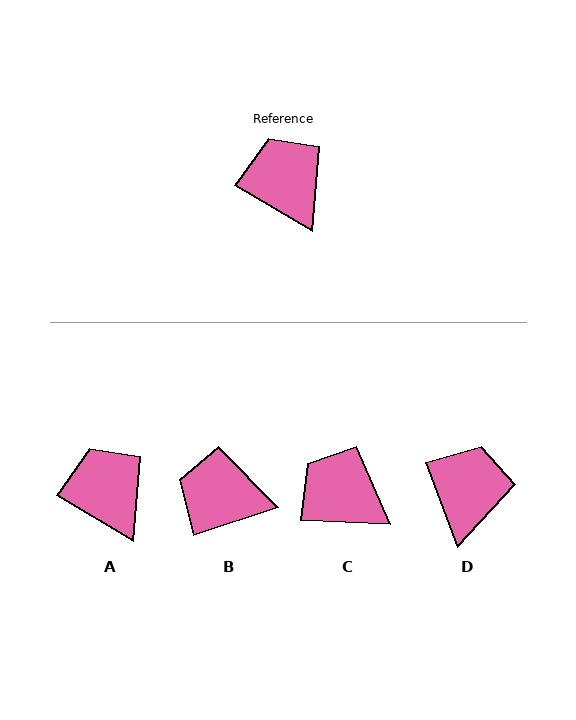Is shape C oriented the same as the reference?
No, it is off by about 28 degrees.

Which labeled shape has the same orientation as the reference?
A.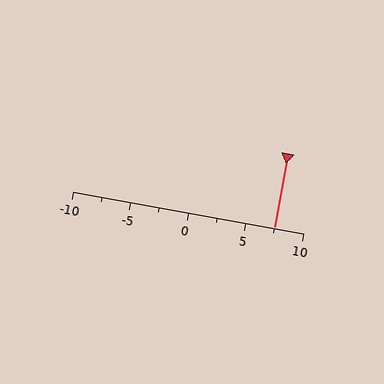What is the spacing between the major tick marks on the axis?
The major ticks are spaced 5 apart.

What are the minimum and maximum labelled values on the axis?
The axis runs from -10 to 10.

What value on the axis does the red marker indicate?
The marker indicates approximately 7.5.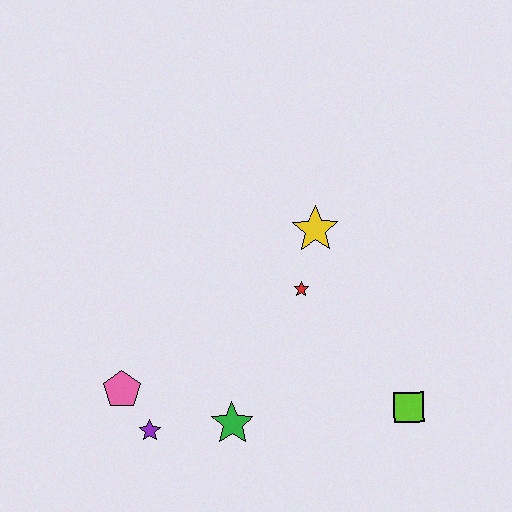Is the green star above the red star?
No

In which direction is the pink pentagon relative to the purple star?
The pink pentagon is above the purple star.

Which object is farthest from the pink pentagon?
The lime square is farthest from the pink pentagon.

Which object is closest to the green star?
The purple star is closest to the green star.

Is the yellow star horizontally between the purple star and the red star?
No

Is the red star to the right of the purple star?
Yes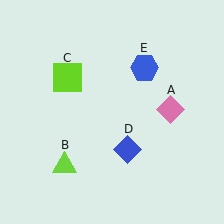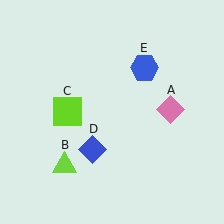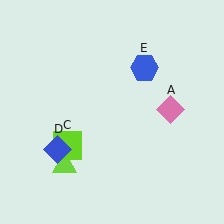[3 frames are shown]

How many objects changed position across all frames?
2 objects changed position: lime square (object C), blue diamond (object D).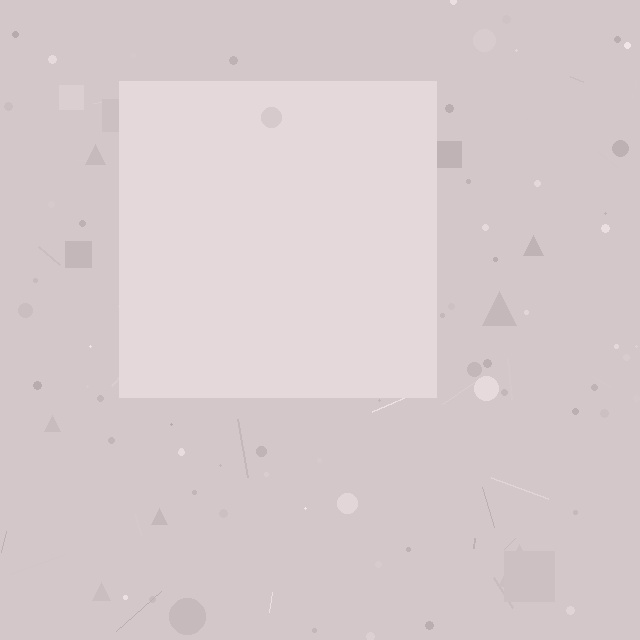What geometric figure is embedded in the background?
A square is embedded in the background.